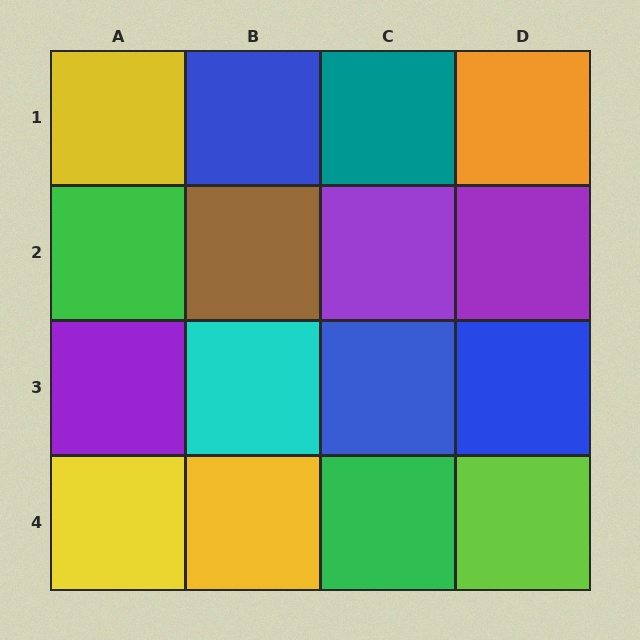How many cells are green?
2 cells are green.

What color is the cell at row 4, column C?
Green.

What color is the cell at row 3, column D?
Blue.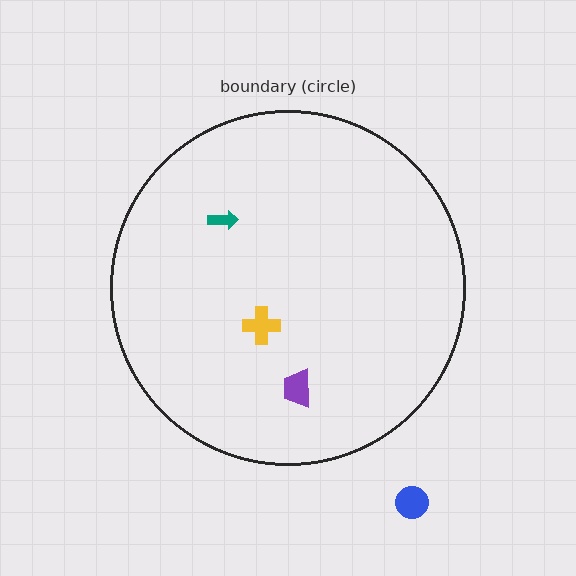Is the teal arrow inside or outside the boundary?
Inside.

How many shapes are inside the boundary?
3 inside, 1 outside.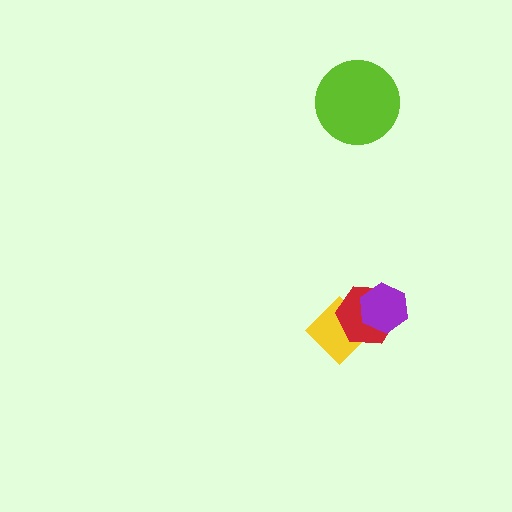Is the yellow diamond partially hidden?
Yes, it is partially covered by another shape.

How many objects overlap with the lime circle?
0 objects overlap with the lime circle.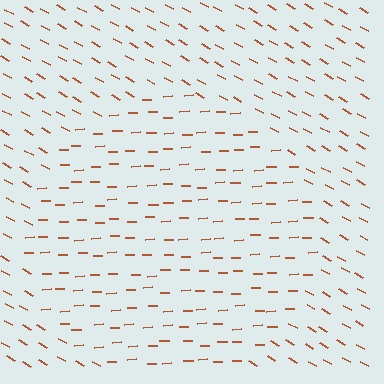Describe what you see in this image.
The image is filled with small brown line segments. A circle region in the image has lines oriented differently from the surrounding lines, creating a visible texture boundary.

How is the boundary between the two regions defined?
The boundary is defined purely by a change in line orientation (approximately 32 degrees difference). All lines are the same color and thickness.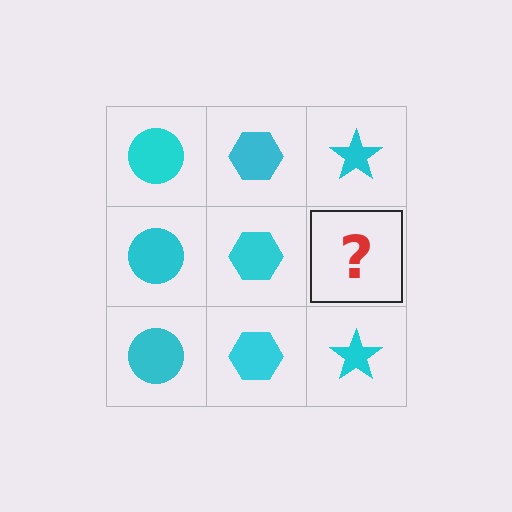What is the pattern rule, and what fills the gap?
The rule is that each column has a consistent shape. The gap should be filled with a cyan star.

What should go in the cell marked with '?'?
The missing cell should contain a cyan star.